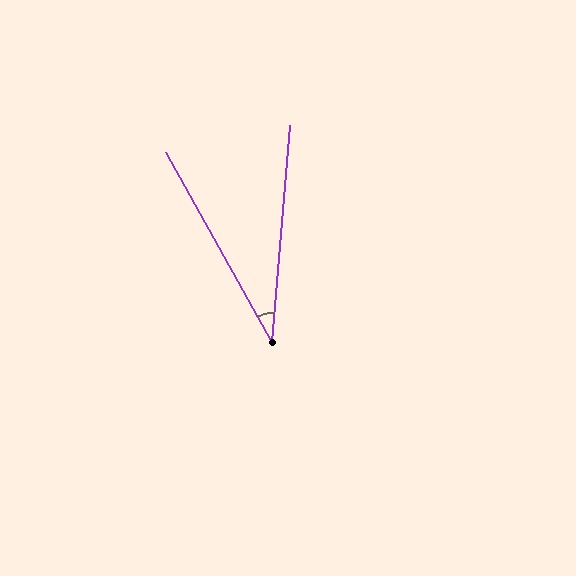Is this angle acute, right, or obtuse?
It is acute.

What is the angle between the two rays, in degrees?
Approximately 34 degrees.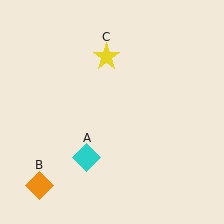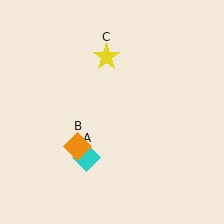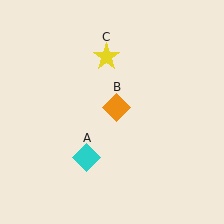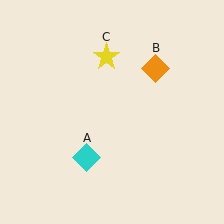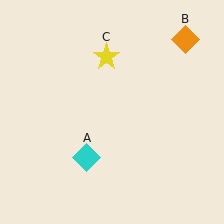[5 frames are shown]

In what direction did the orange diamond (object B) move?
The orange diamond (object B) moved up and to the right.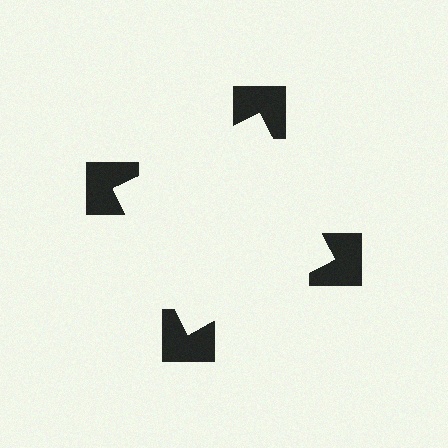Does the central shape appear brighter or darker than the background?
It typically appears slightly brighter than the background, even though no actual brightness change is drawn.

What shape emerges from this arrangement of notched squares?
An illusory square — its edges are inferred from the aligned wedge cuts in the notched squares, not physically drawn.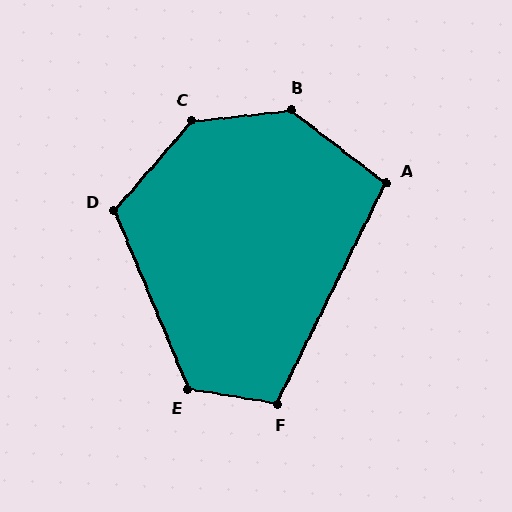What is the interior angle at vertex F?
Approximately 107 degrees (obtuse).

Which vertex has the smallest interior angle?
A, at approximately 101 degrees.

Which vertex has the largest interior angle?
C, at approximately 137 degrees.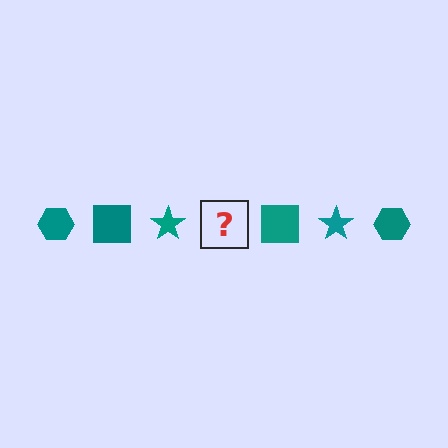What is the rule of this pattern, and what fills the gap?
The rule is that the pattern cycles through hexagon, square, star shapes in teal. The gap should be filled with a teal hexagon.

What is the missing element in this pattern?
The missing element is a teal hexagon.